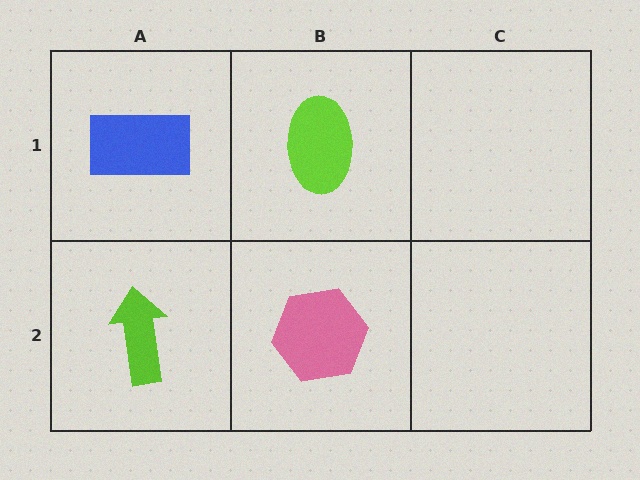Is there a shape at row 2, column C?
No, that cell is empty.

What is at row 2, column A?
A lime arrow.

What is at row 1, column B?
A lime ellipse.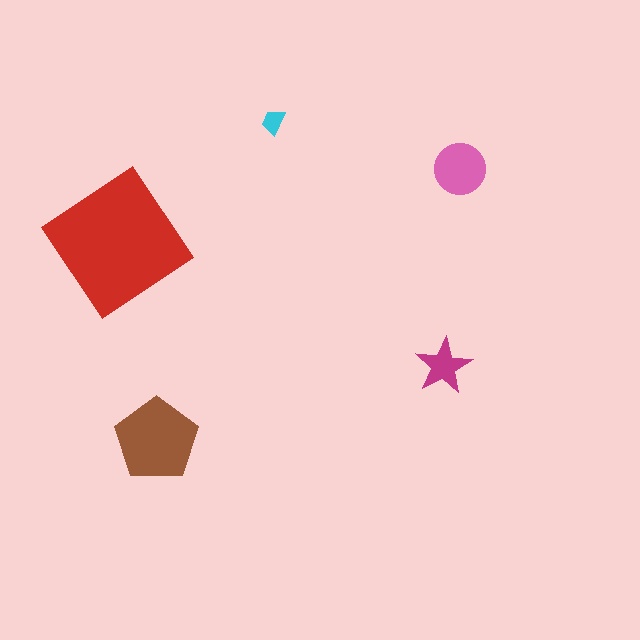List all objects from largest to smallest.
The red diamond, the brown pentagon, the pink circle, the magenta star, the cyan trapezoid.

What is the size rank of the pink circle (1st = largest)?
3rd.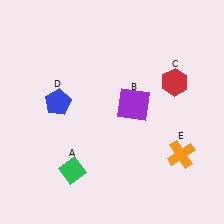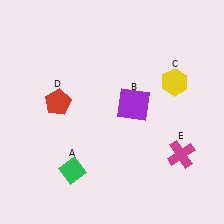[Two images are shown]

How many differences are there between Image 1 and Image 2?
There are 3 differences between the two images.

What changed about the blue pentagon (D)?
In Image 1, D is blue. In Image 2, it changed to red.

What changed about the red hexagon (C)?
In Image 1, C is red. In Image 2, it changed to yellow.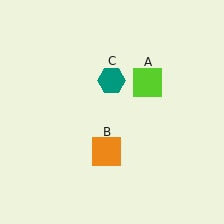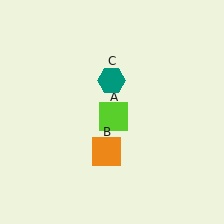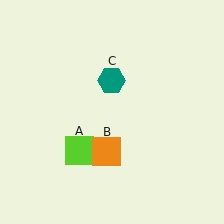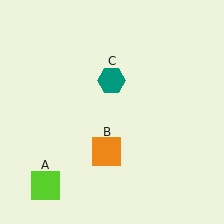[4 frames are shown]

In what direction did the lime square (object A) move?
The lime square (object A) moved down and to the left.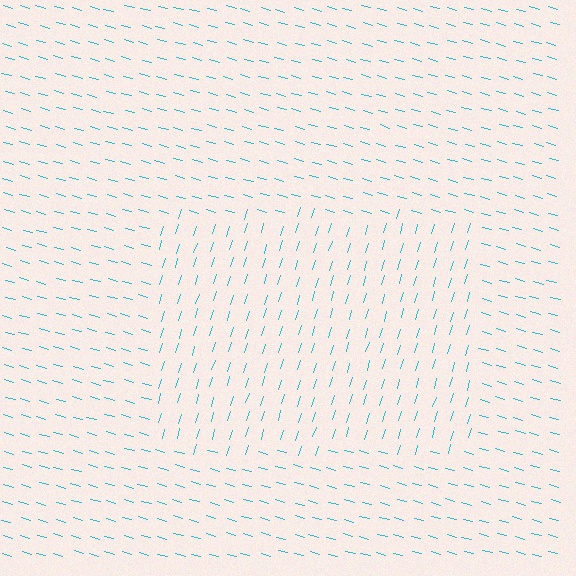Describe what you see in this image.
The image is filled with small cyan line segments. A rectangle region in the image has lines oriented differently from the surrounding lines, creating a visible texture boundary.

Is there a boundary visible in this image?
Yes, there is a texture boundary formed by a change in line orientation.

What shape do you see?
I see a rectangle.